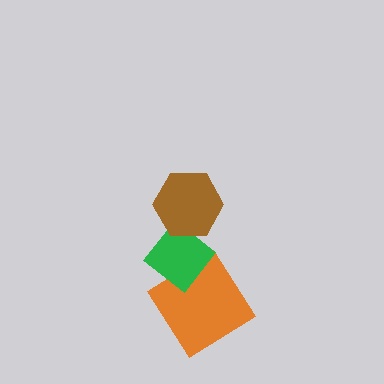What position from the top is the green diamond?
The green diamond is 2nd from the top.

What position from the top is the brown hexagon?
The brown hexagon is 1st from the top.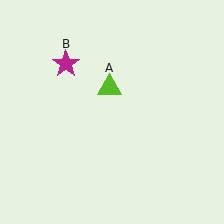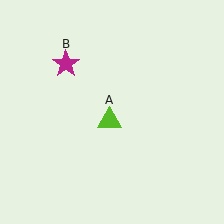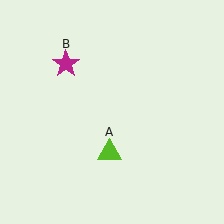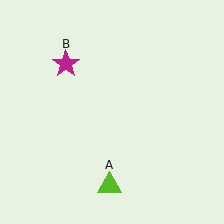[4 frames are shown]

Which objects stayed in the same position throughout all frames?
Magenta star (object B) remained stationary.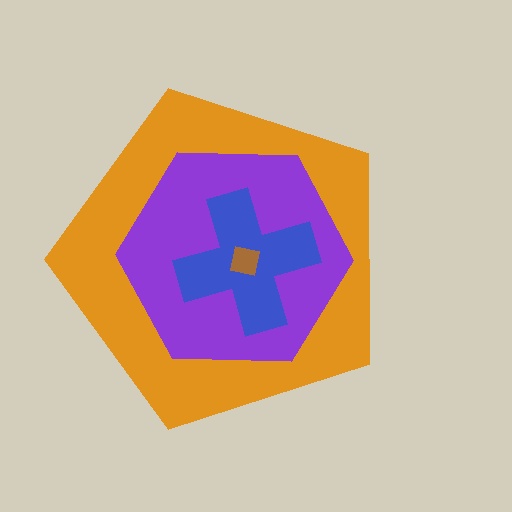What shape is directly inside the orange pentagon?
The purple hexagon.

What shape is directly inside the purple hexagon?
The blue cross.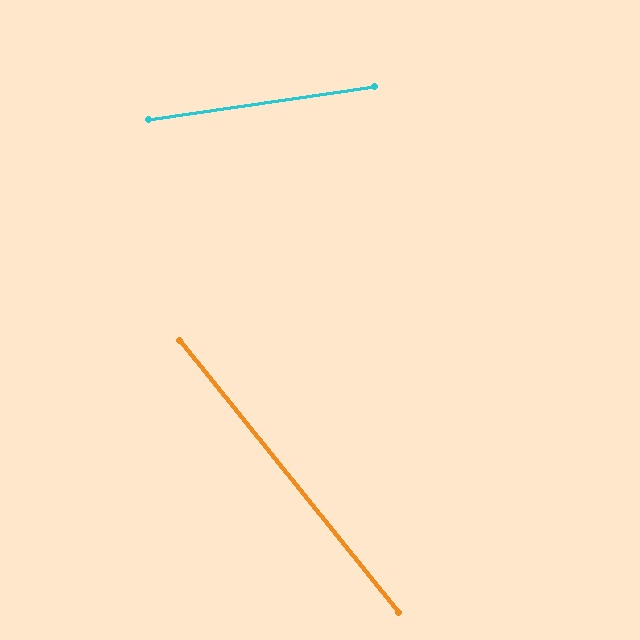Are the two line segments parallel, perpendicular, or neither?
Neither parallel nor perpendicular — they differ by about 59°.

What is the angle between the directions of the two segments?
Approximately 59 degrees.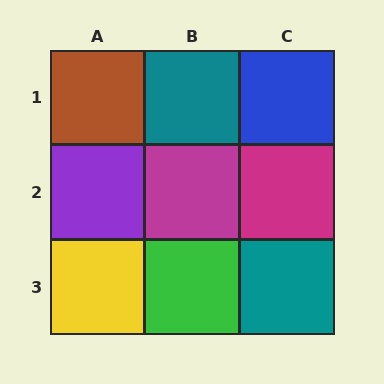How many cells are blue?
1 cell is blue.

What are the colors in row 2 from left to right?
Purple, magenta, magenta.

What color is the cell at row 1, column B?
Teal.